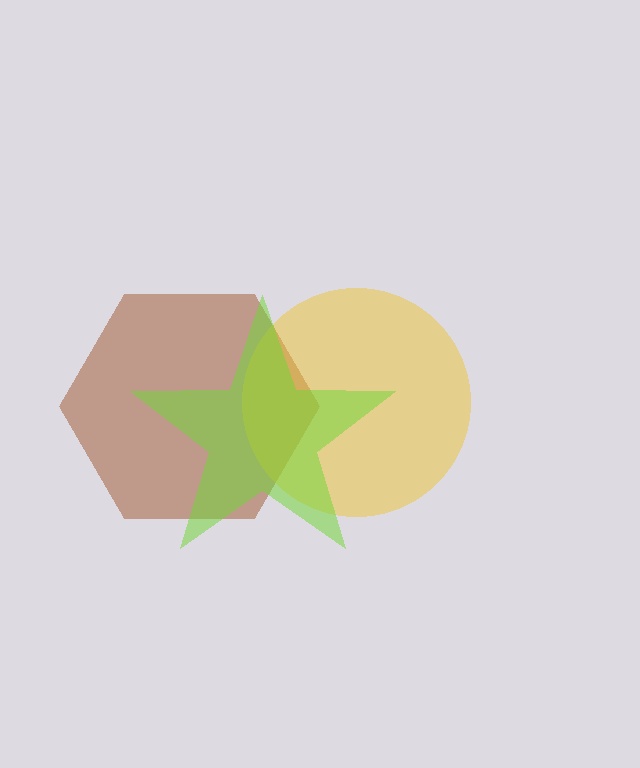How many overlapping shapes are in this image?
There are 3 overlapping shapes in the image.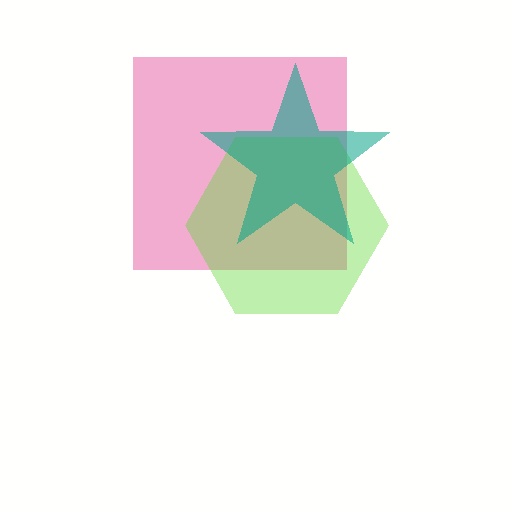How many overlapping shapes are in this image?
There are 3 overlapping shapes in the image.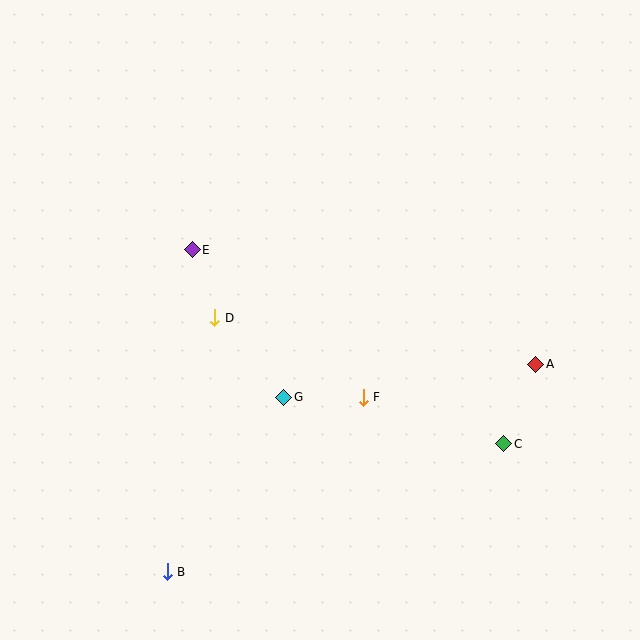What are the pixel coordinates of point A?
Point A is at (536, 364).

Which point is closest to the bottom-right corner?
Point C is closest to the bottom-right corner.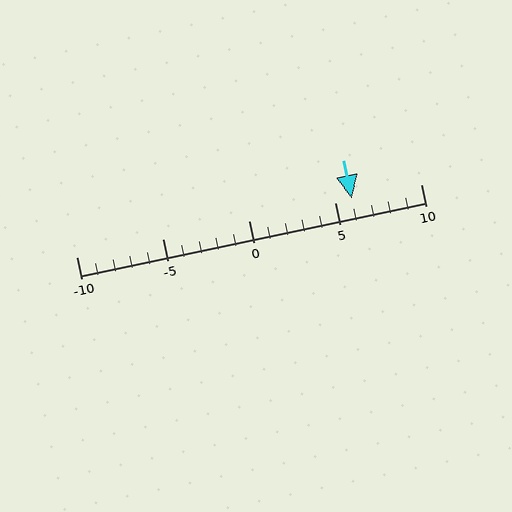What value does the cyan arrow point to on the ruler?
The cyan arrow points to approximately 6.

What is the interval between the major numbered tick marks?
The major tick marks are spaced 5 units apart.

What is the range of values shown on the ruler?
The ruler shows values from -10 to 10.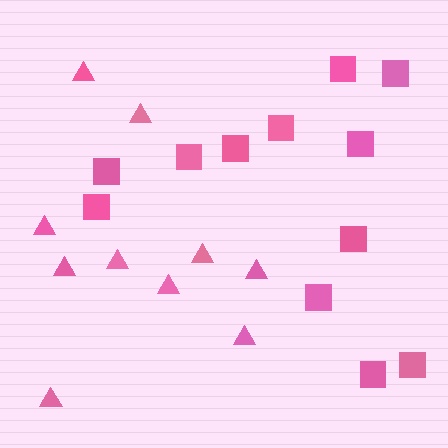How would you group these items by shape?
There are 2 groups: one group of squares (12) and one group of triangles (10).